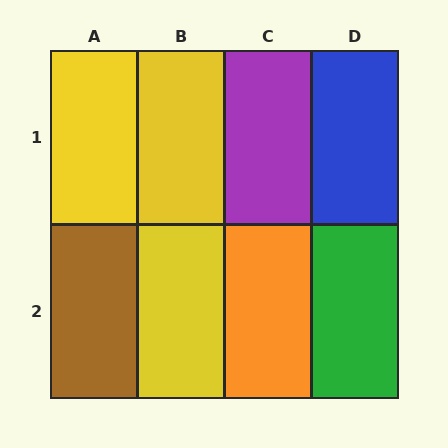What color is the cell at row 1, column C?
Purple.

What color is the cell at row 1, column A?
Yellow.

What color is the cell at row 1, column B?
Yellow.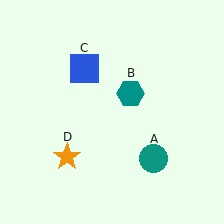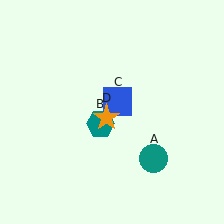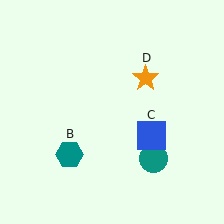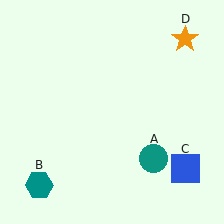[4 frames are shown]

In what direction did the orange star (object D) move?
The orange star (object D) moved up and to the right.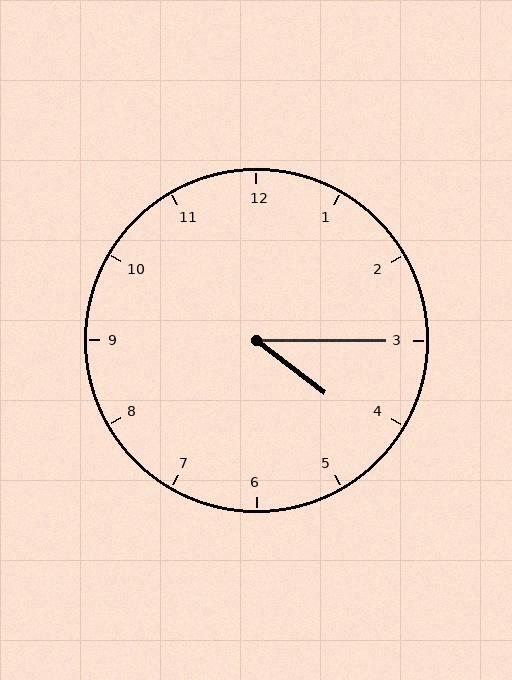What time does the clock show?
4:15.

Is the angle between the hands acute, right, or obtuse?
It is acute.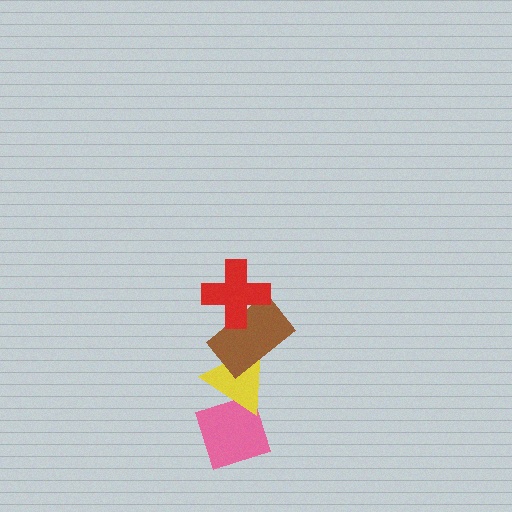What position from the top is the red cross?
The red cross is 1st from the top.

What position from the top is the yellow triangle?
The yellow triangle is 3rd from the top.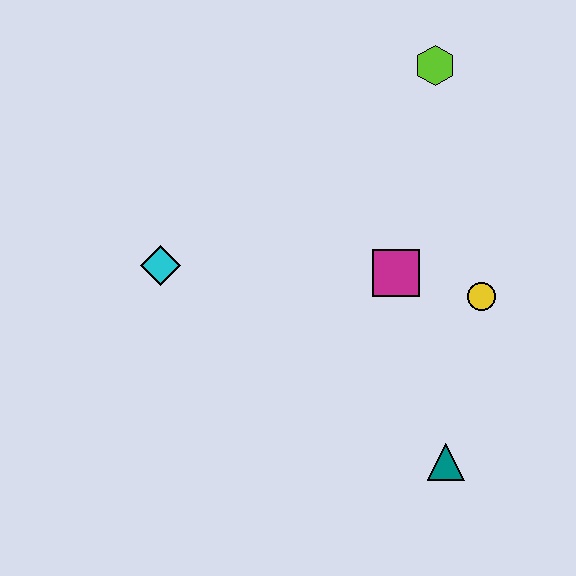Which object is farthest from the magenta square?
The cyan diamond is farthest from the magenta square.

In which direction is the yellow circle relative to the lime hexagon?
The yellow circle is below the lime hexagon.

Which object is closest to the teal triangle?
The yellow circle is closest to the teal triangle.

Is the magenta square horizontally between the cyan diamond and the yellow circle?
Yes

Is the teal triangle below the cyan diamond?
Yes